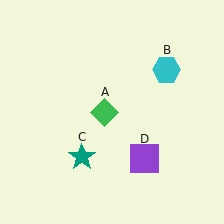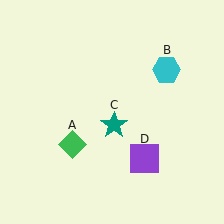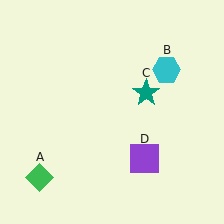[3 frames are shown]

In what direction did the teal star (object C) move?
The teal star (object C) moved up and to the right.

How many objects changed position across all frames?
2 objects changed position: green diamond (object A), teal star (object C).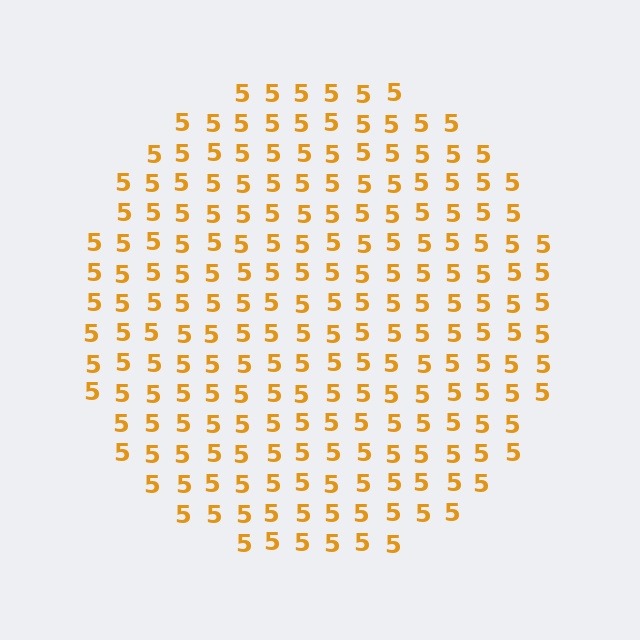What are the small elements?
The small elements are digit 5's.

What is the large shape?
The large shape is a circle.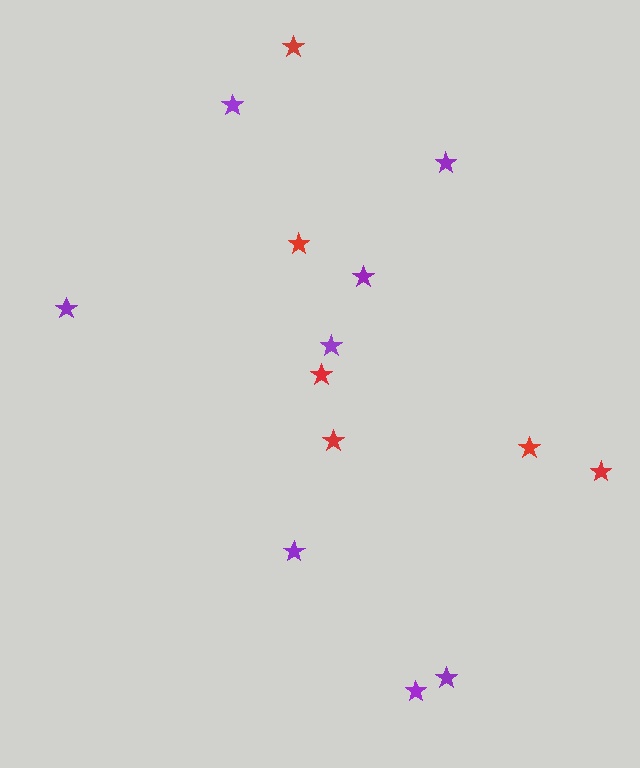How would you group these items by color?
There are 2 groups: one group of red stars (6) and one group of purple stars (8).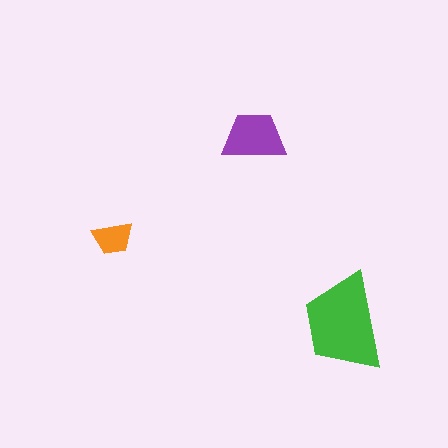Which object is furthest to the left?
The orange trapezoid is leftmost.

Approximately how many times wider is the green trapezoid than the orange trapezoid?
About 2.5 times wider.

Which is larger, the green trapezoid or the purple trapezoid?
The green one.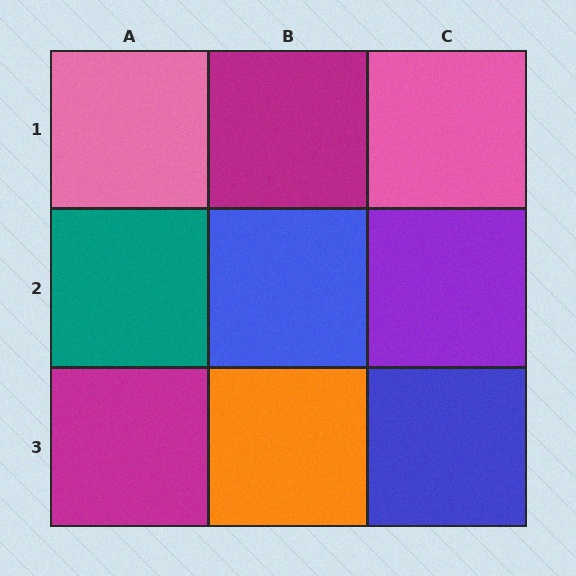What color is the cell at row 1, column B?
Magenta.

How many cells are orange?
1 cell is orange.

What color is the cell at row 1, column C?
Pink.